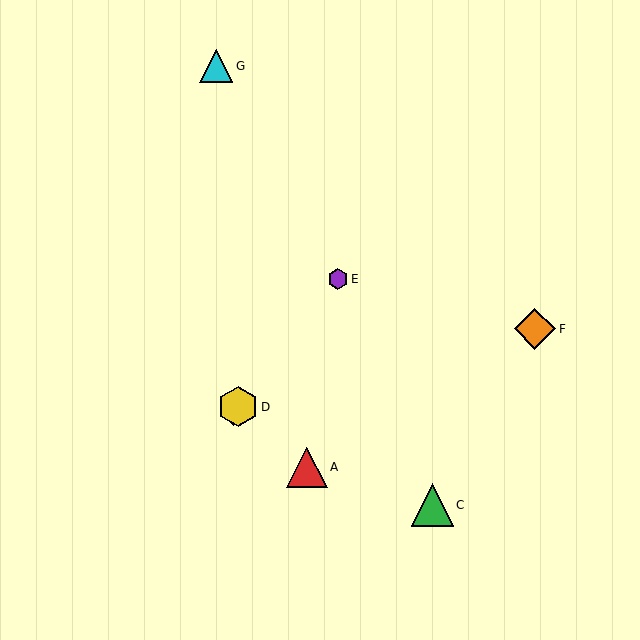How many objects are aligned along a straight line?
3 objects (B, D, E) are aligned along a straight line.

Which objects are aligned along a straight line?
Objects B, D, E are aligned along a straight line.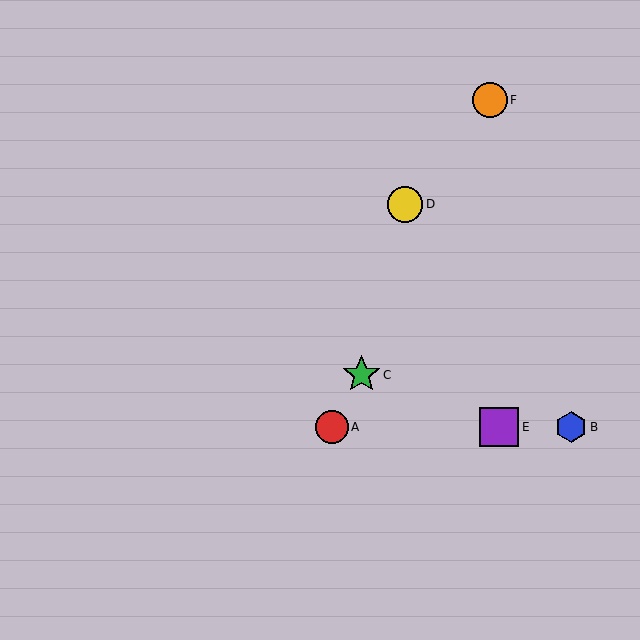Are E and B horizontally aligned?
Yes, both are at y≈427.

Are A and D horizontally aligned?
No, A is at y≈427 and D is at y≈204.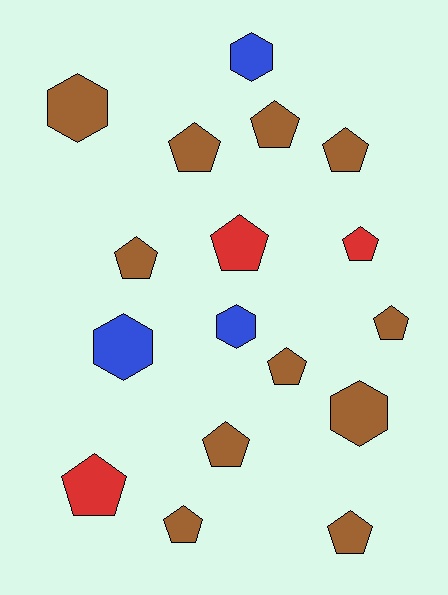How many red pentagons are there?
There are 3 red pentagons.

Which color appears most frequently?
Brown, with 11 objects.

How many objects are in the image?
There are 17 objects.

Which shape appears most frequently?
Pentagon, with 12 objects.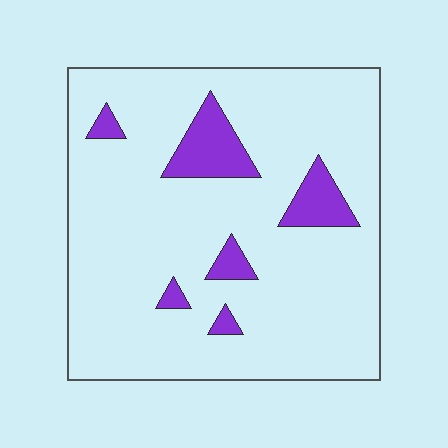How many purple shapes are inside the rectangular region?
6.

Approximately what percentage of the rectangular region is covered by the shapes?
Approximately 10%.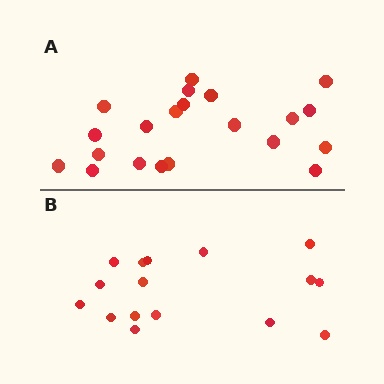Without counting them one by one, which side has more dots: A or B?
Region A (the top region) has more dots.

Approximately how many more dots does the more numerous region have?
Region A has about 5 more dots than region B.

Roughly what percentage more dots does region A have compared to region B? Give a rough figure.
About 30% more.